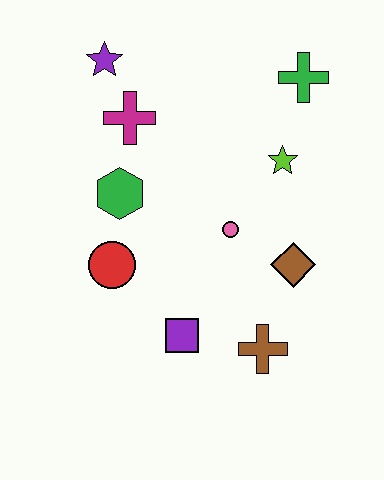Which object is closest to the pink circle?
The brown diamond is closest to the pink circle.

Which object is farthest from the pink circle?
The purple star is farthest from the pink circle.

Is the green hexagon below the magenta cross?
Yes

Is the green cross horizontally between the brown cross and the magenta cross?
No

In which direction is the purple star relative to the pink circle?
The purple star is above the pink circle.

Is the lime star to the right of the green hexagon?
Yes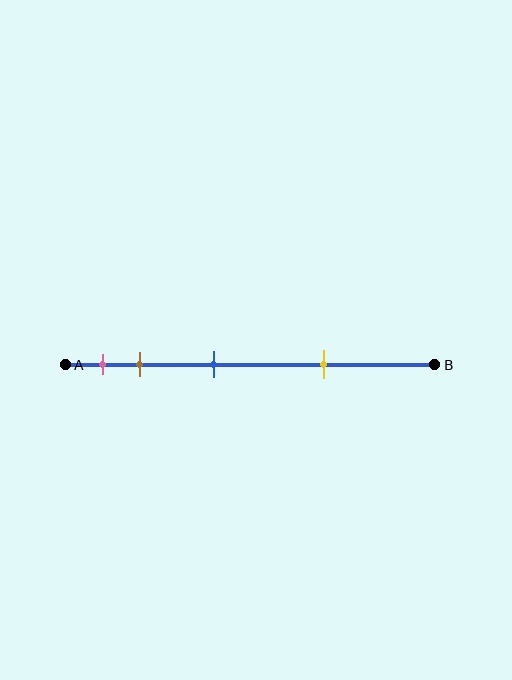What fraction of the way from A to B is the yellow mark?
The yellow mark is approximately 70% (0.7) of the way from A to B.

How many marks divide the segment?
There are 4 marks dividing the segment.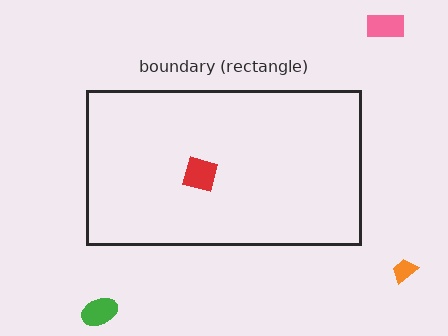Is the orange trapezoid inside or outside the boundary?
Outside.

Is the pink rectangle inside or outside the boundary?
Outside.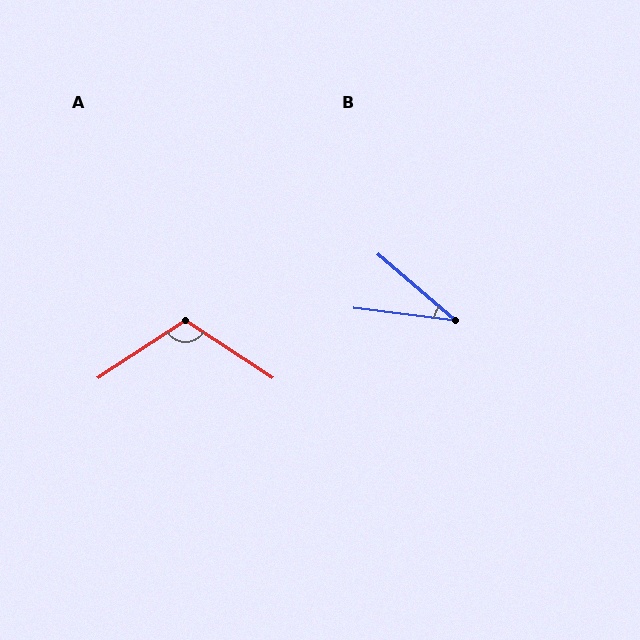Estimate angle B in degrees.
Approximately 33 degrees.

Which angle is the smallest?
B, at approximately 33 degrees.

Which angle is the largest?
A, at approximately 113 degrees.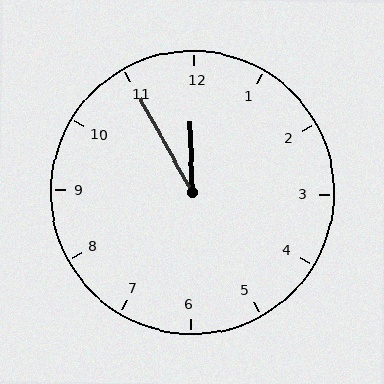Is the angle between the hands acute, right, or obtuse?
It is acute.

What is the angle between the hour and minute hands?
Approximately 28 degrees.